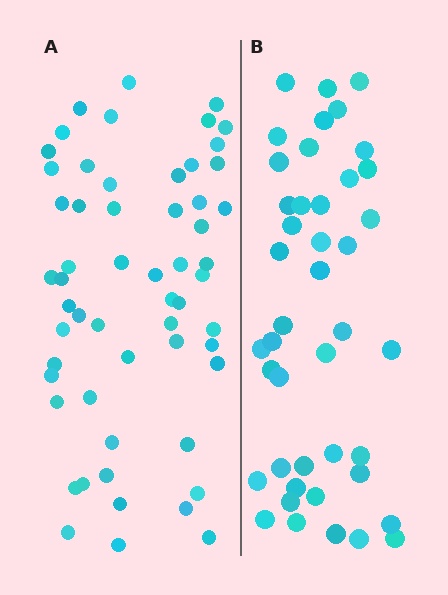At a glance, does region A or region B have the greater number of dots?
Region A (the left region) has more dots.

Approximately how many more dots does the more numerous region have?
Region A has approximately 15 more dots than region B.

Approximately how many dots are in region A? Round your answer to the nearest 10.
About 60 dots. (The exact count is 57, which rounds to 60.)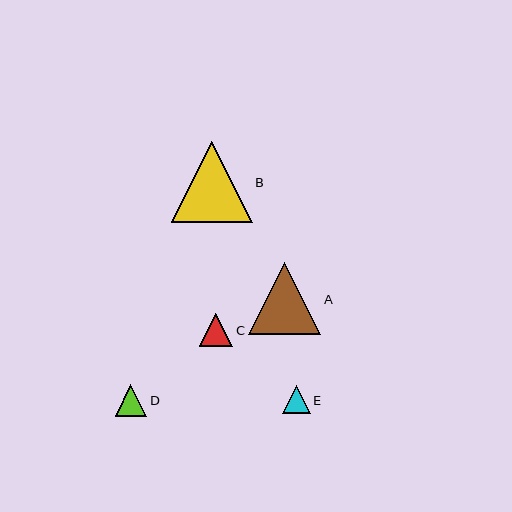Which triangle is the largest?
Triangle B is the largest with a size of approximately 81 pixels.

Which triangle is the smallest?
Triangle E is the smallest with a size of approximately 28 pixels.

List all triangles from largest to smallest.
From largest to smallest: B, A, C, D, E.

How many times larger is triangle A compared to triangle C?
Triangle A is approximately 2.2 times the size of triangle C.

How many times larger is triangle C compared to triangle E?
Triangle C is approximately 1.2 times the size of triangle E.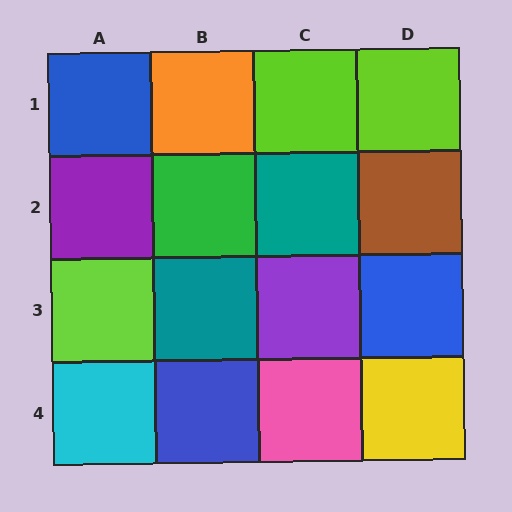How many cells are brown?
1 cell is brown.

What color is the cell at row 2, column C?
Teal.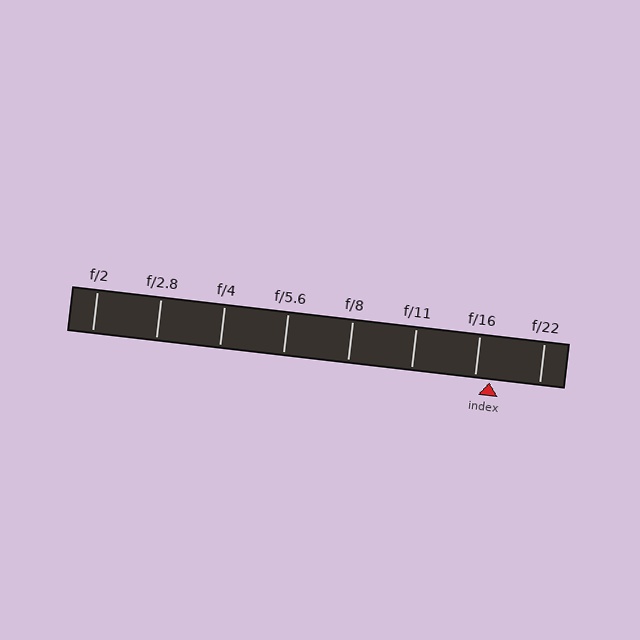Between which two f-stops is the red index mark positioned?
The index mark is between f/16 and f/22.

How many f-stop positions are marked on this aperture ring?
There are 8 f-stop positions marked.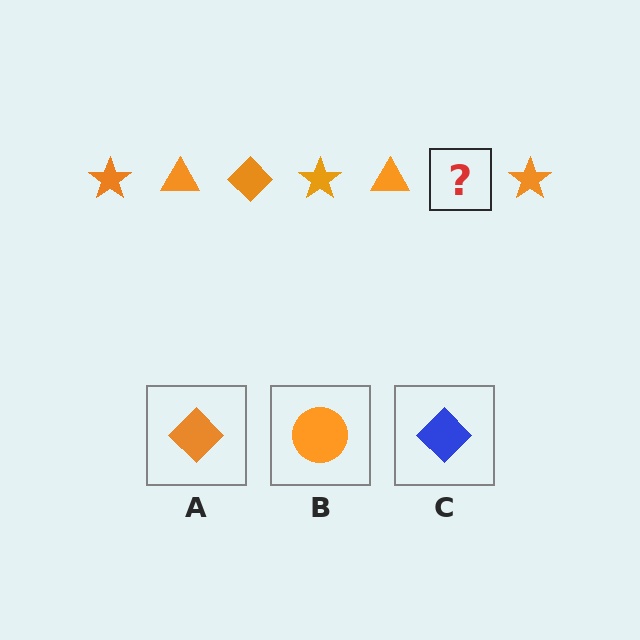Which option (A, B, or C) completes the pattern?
A.